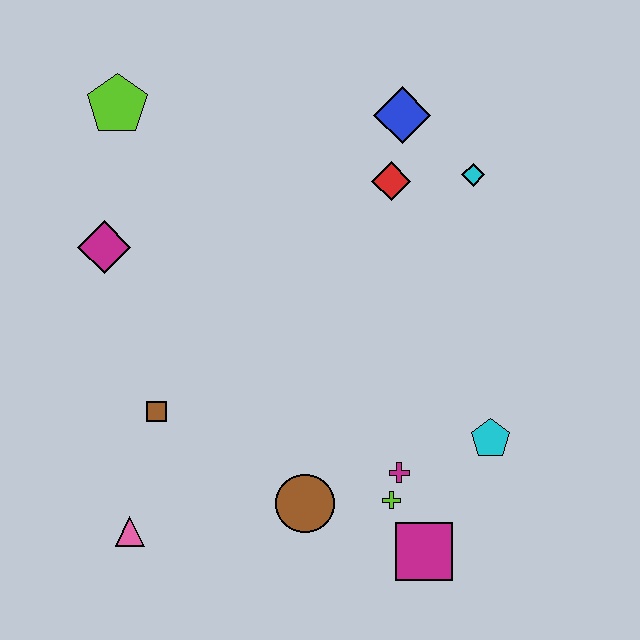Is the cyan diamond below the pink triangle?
No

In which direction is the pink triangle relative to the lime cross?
The pink triangle is to the left of the lime cross.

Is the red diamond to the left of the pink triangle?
No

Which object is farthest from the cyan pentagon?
The lime pentagon is farthest from the cyan pentagon.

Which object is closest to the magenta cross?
The lime cross is closest to the magenta cross.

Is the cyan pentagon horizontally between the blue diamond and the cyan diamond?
No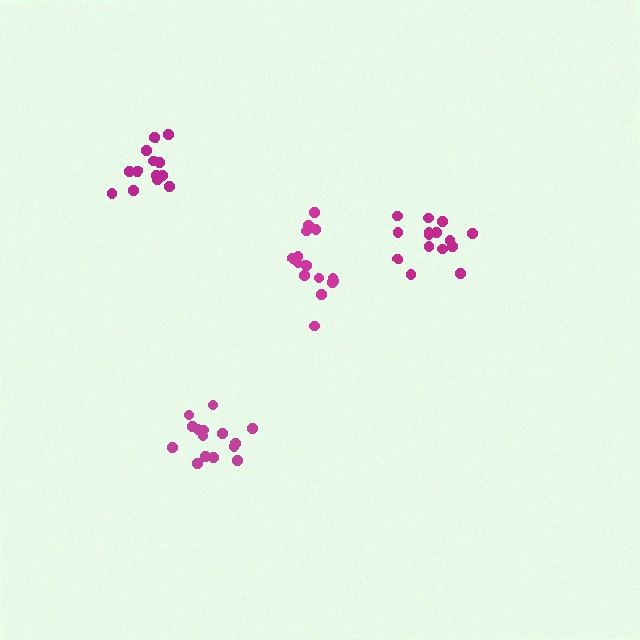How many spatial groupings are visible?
There are 4 spatial groupings.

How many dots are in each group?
Group 1: 15 dots, Group 2: 15 dots, Group 3: 15 dots, Group 4: 13 dots (58 total).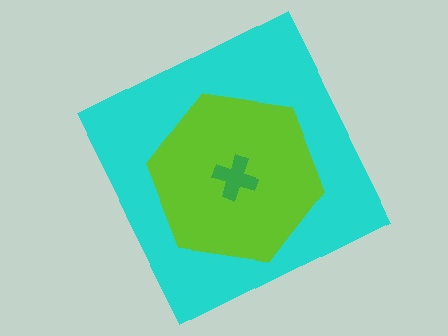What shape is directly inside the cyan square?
The lime hexagon.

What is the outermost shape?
The cyan square.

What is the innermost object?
The green cross.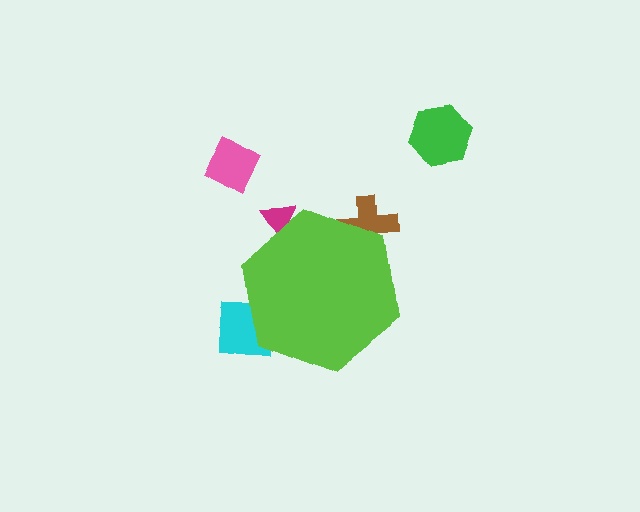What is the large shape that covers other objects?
A lime hexagon.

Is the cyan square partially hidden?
Yes, the cyan square is partially hidden behind the lime hexagon.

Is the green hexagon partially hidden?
No, the green hexagon is fully visible.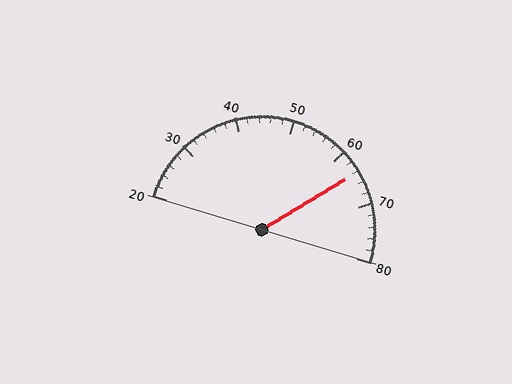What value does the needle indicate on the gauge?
The needle indicates approximately 64.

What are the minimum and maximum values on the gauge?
The gauge ranges from 20 to 80.